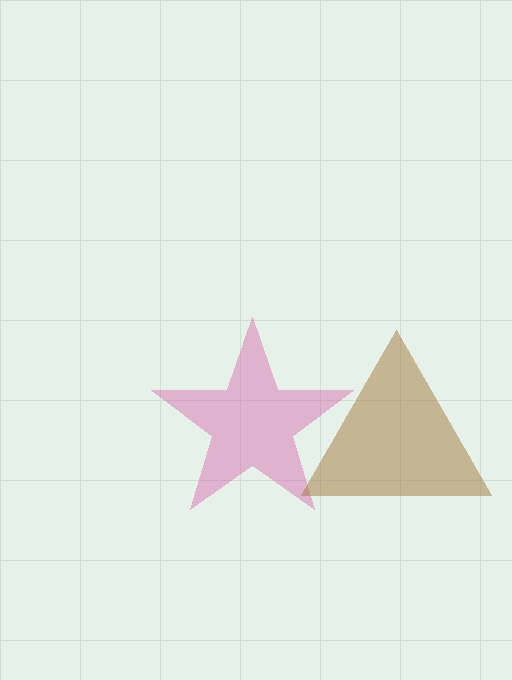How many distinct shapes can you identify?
There are 2 distinct shapes: a pink star, a brown triangle.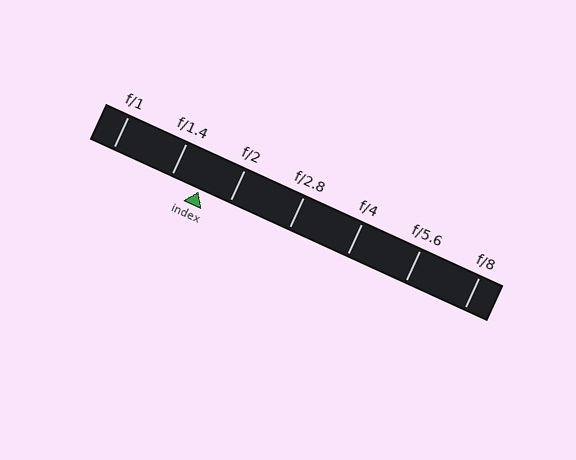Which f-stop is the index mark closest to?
The index mark is closest to f/1.4.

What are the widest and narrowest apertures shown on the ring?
The widest aperture shown is f/1 and the narrowest is f/8.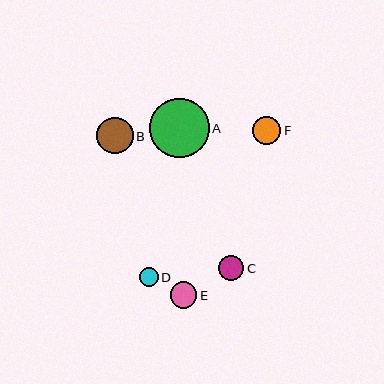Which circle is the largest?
Circle A is the largest with a size of approximately 60 pixels.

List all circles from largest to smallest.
From largest to smallest: A, B, F, E, C, D.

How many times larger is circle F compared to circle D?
Circle F is approximately 1.5 times the size of circle D.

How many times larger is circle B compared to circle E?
Circle B is approximately 1.4 times the size of circle E.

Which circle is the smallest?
Circle D is the smallest with a size of approximately 19 pixels.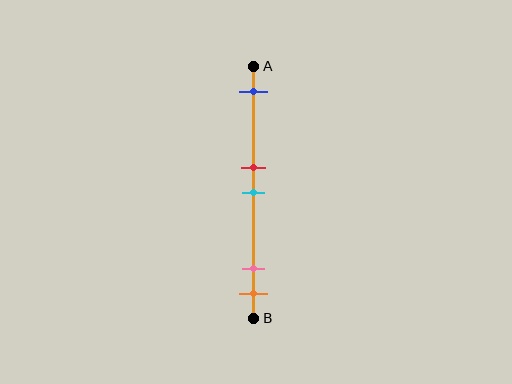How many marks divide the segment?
There are 5 marks dividing the segment.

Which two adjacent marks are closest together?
The red and cyan marks are the closest adjacent pair.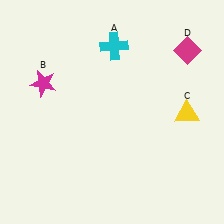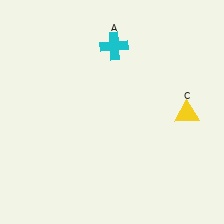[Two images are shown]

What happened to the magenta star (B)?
The magenta star (B) was removed in Image 2. It was in the top-left area of Image 1.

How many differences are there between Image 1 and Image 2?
There are 2 differences between the two images.